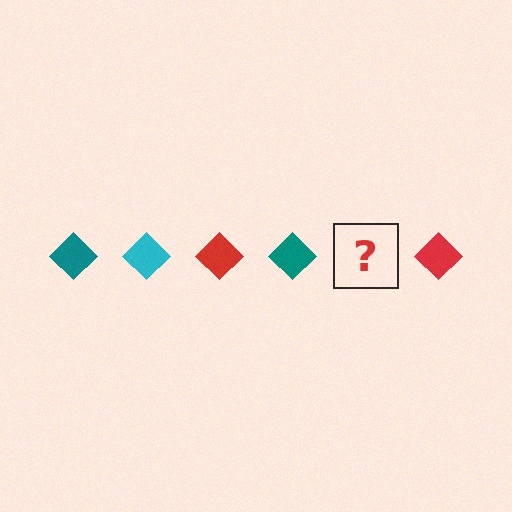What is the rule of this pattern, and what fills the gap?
The rule is that the pattern cycles through teal, cyan, red diamonds. The gap should be filled with a cyan diamond.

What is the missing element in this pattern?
The missing element is a cyan diamond.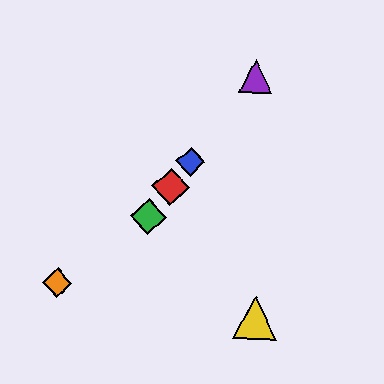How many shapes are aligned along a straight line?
4 shapes (the red diamond, the blue diamond, the green diamond, the purple triangle) are aligned along a straight line.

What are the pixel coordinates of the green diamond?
The green diamond is at (148, 216).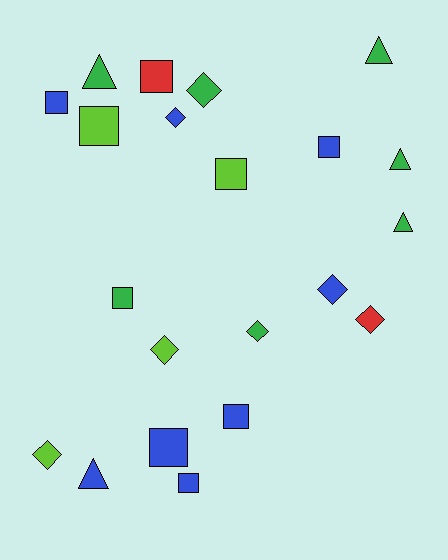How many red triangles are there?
There are no red triangles.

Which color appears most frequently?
Blue, with 8 objects.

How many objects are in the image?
There are 21 objects.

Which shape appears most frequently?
Square, with 9 objects.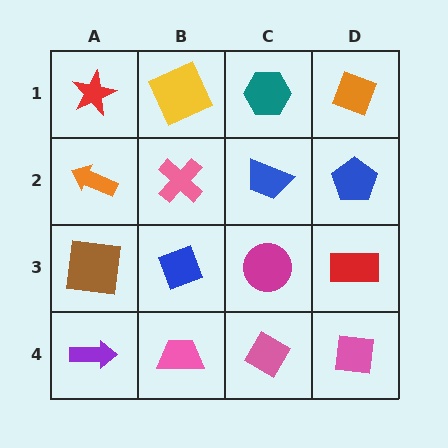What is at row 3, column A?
A brown square.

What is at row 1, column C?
A teal hexagon.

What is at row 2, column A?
An orange arrow.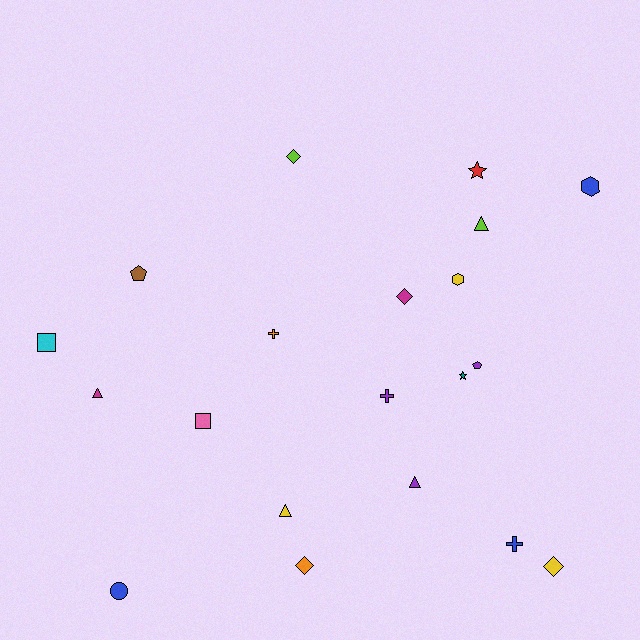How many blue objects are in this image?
There are 3 blue objects.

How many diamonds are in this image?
There are 4 diamonds.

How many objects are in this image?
There are 20 objects.